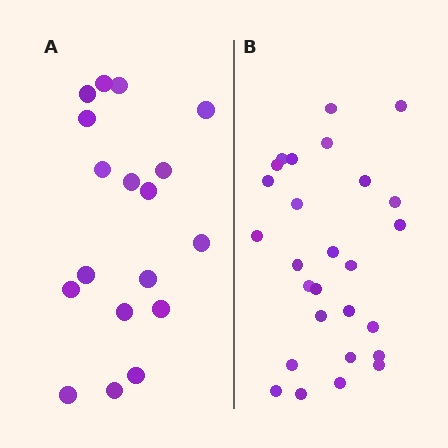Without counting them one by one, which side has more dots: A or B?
Region B (the right region) has more dots.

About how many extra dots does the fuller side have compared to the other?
Region B has roughly 8 or so more dots than region A.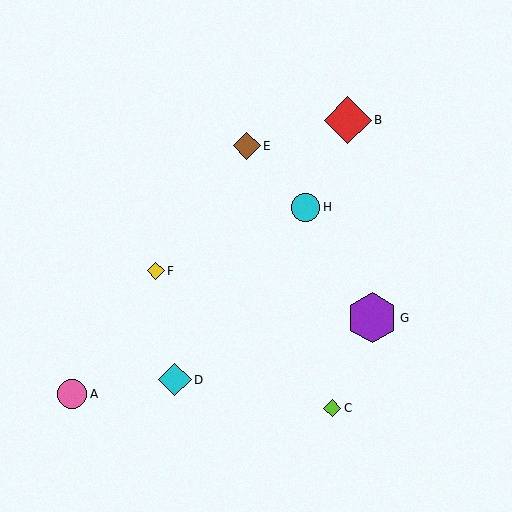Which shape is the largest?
The purple hexagon (labeled G) is the largest.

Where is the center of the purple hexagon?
The center of the purple hexagon is at (372, 318).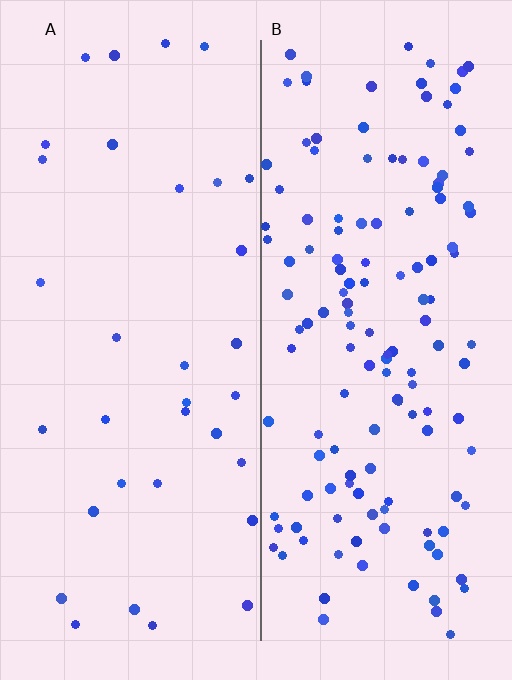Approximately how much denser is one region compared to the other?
Approximately 4.1× — region B over region A.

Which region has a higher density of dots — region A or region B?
B (the right).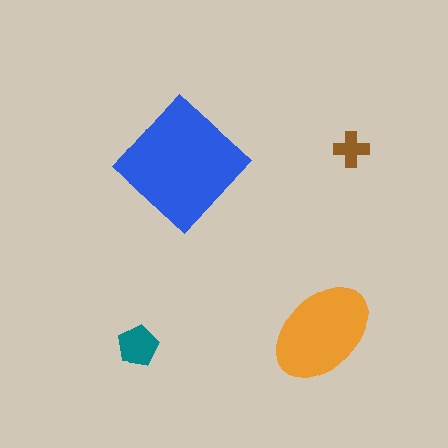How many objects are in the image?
There are 4 objects in the image.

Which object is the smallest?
The brown cross.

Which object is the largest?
The blue diamond.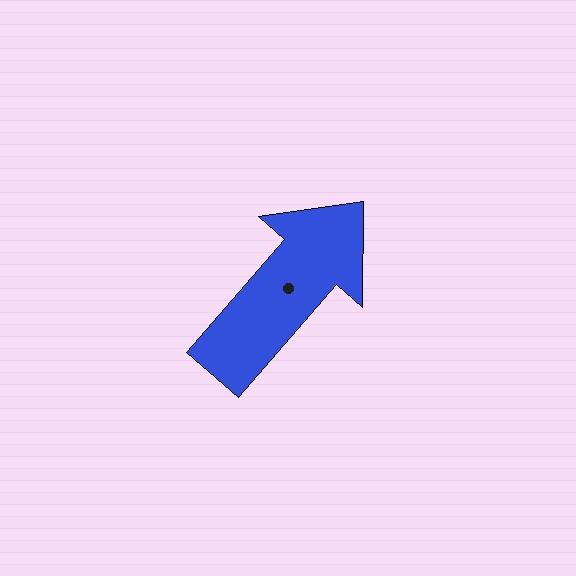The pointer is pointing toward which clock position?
Roughly 1 o'clock.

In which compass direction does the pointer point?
Northeast.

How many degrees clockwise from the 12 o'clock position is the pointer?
Approximately 41 degrees.